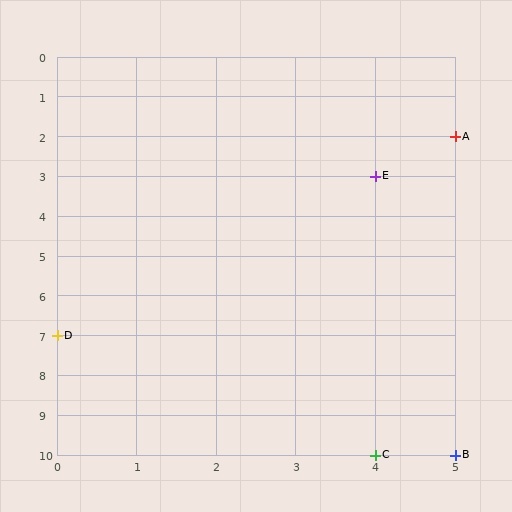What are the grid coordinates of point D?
Point D is at grid coordinates (0, 7).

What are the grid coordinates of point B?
Point B is at grid coordinates (5, 10).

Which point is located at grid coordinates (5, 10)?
Point B is at (5, 10).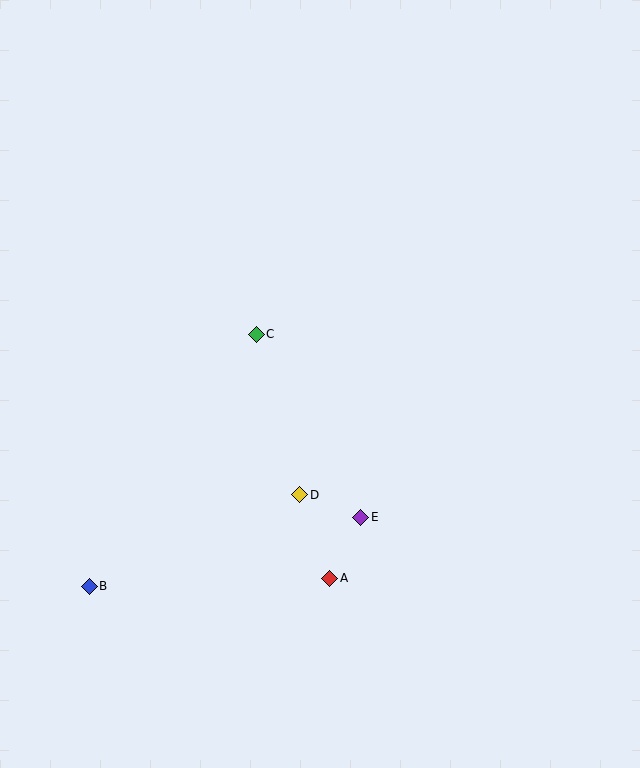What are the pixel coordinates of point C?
Point C is at (256, 334).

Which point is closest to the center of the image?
Point C at (256, 334) is closest to the center.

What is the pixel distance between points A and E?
The distance between A and E is 68 pixels.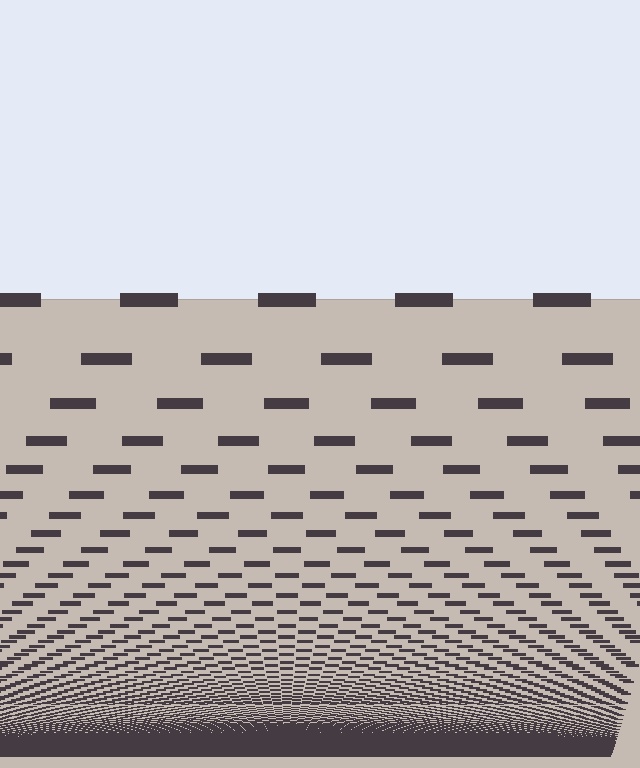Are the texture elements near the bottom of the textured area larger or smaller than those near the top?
Smaller. The gradient is inverted — elements near the bottom are smaller and denser.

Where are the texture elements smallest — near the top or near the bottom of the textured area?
Near the bottom.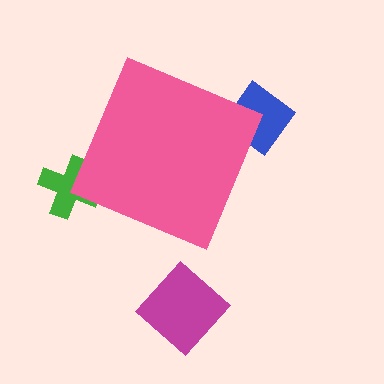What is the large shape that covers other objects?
A pink diamond.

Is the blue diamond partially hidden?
Yes, the blue diamond is partially hidden behind the pink diamond.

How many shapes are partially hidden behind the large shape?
2 shapes are partially hidden.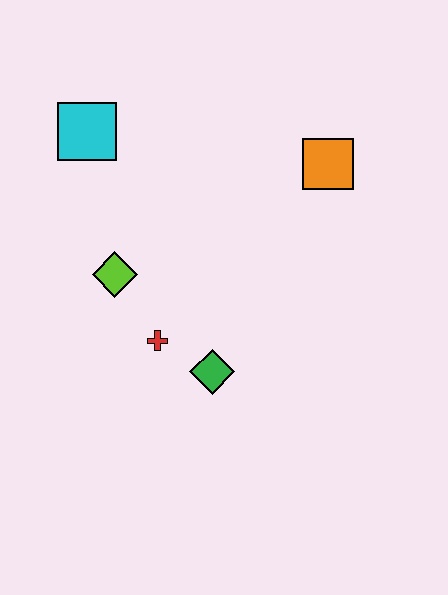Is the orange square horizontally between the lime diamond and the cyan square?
No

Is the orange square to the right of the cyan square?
Yes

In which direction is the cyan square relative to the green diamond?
The cyan square is above the green diamond.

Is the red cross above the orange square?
No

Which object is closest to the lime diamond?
The red cross is closest to the lime diamond.